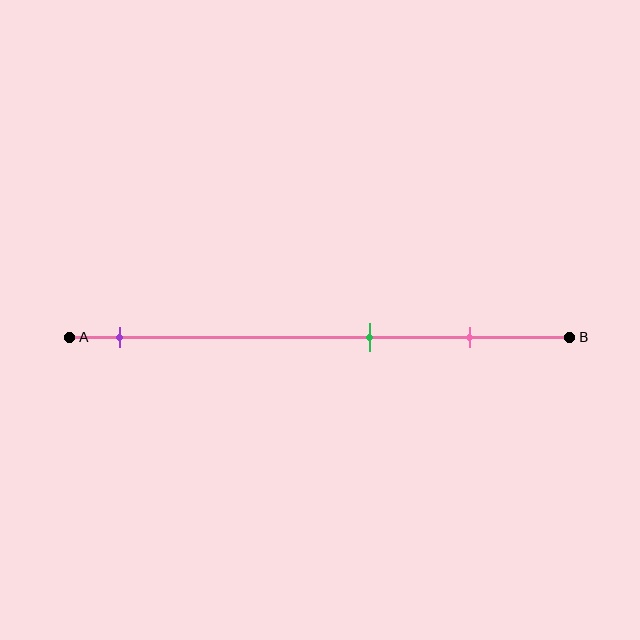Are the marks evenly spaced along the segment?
No, the marks are not evenly spaced.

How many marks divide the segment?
There are 3 marks dividing the segment.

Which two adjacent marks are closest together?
The green and pink marks are the closest adjacent pair.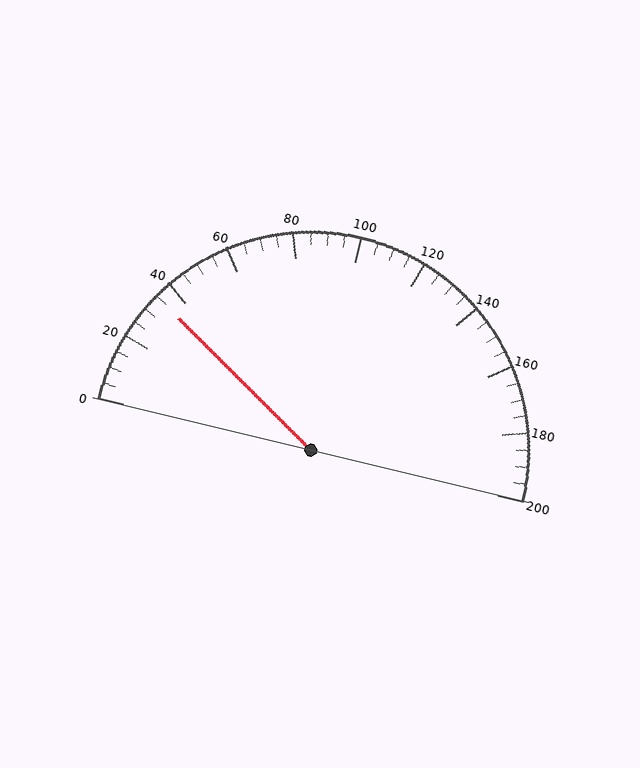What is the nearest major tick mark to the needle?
The nearest major tick mark is 40.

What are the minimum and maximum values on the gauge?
The gauge ranges from 0 to 200.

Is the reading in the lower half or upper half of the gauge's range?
The reading is in the lower half of the range (0 to 200).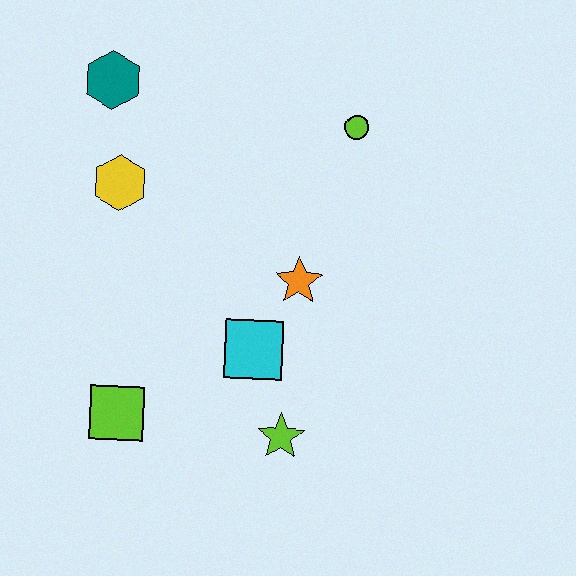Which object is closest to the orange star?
The cyan square is closest to the orange star.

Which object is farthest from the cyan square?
The teal hexagon is farthest from the cyan square.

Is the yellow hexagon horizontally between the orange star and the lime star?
No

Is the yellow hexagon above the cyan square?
Yes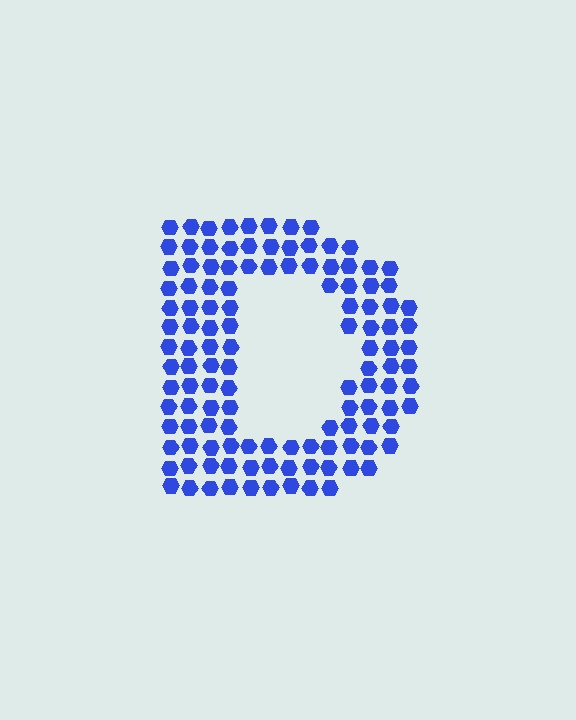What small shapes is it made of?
It is made of small hexagons.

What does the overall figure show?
The overall figure shows the letter D.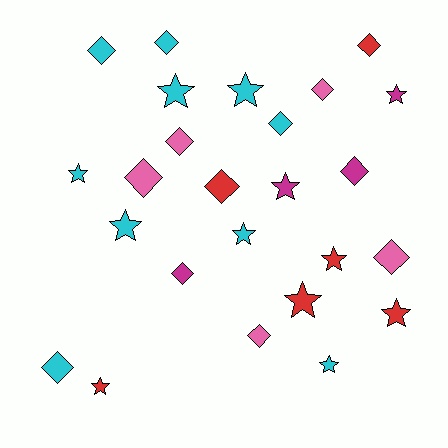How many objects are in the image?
There are 25 objects.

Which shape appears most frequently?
Diamond, with 13 objects.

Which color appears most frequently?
Cyan, with 10 objects.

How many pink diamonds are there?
There are 5 pink diamonds.